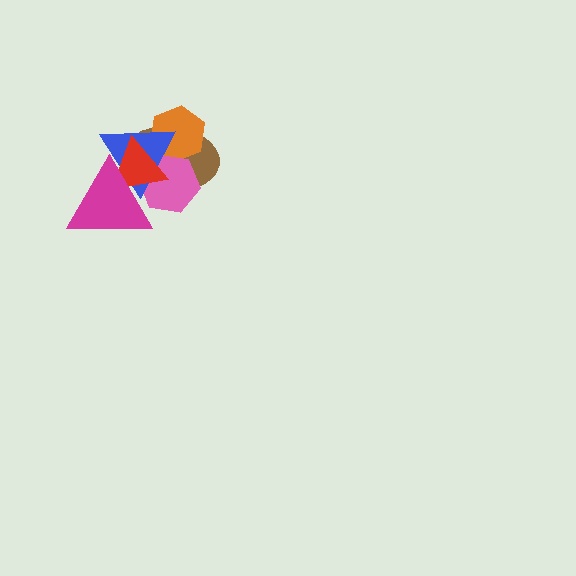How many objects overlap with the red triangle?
5 objects overlap with the red triangle.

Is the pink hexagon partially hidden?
Yes, it is partially covered by another shape.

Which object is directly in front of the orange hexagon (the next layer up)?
The pink hexagon is directly in front of the orange hexagon.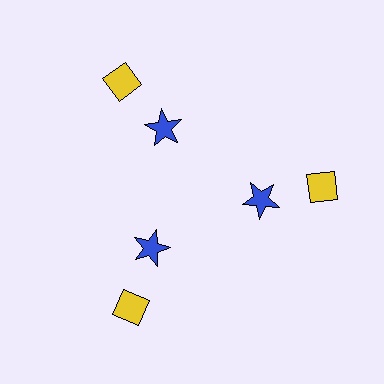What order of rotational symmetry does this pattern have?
This pattern has 3-fold rotational symmetry.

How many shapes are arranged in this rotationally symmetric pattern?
There are 6 shapes, arranged in 3 groups of 2.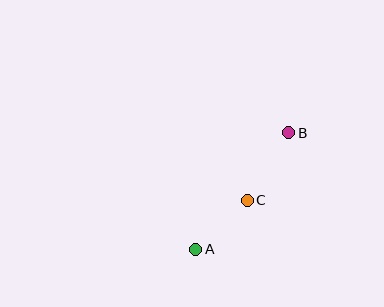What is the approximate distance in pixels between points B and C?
The distance between B and C is approximately 79 pixels.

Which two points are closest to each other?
Points A and C are closest to each other.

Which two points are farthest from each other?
Points A and B are farthest from each other.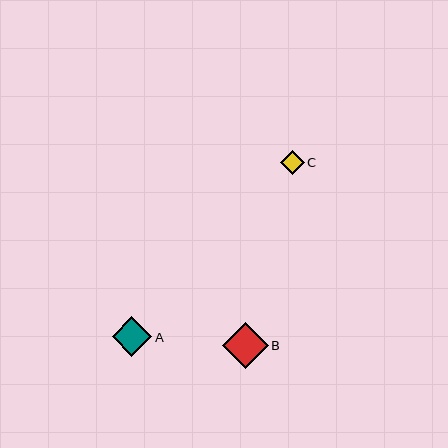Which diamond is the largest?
Diamond B is the largest with a size of approximately 46 pixels.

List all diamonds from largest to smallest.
From largest to smallest: B, A, C.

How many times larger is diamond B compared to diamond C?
Diamond B is approximately 1.9 times the size of diamond C.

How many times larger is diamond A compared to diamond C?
Diamond A is approximately 1.7 times the size of diamond C.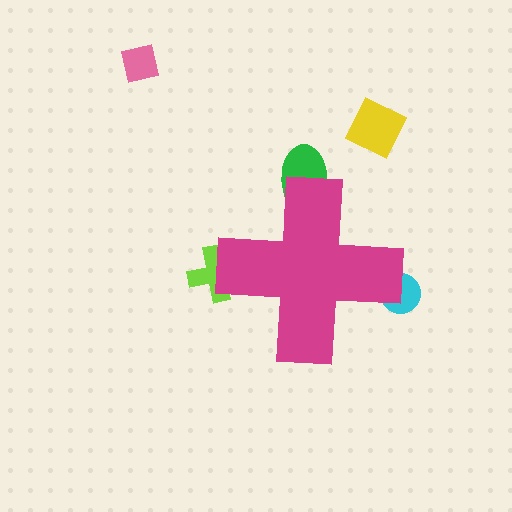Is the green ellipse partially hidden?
Yes, the green ellipse is partially hidden behind the magenta cross.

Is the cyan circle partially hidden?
Yes, the cyan circle is partially hidden behind the magenta cross.